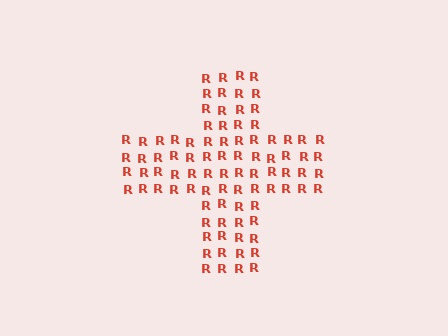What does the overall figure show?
The overall figure shows a cross.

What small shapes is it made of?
It is made of small letter R's.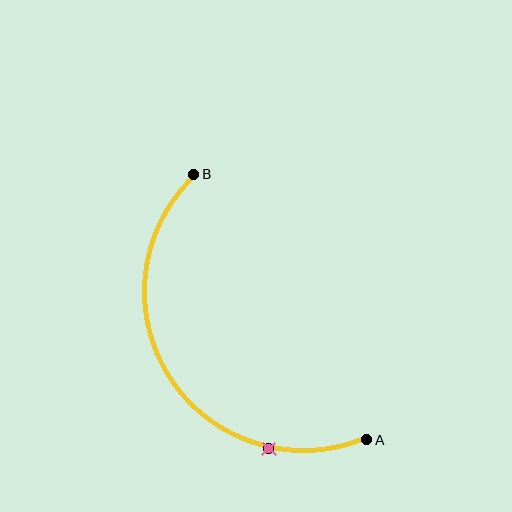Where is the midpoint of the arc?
The arc midpoint is the point on the curve farthest from the straight line joining A and B. It sits to the left of that line.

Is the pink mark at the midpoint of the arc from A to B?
No. The pink mark lies on the arc but is closer to endpoint A. The arc midpoint would be at the point on the curve equidistant along the arc from both A and B.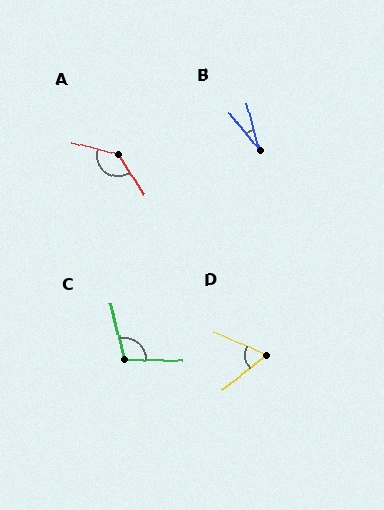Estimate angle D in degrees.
Approximately 62 degrees.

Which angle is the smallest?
B, at approximately 25 degrees.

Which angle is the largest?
A, at approximately 137 degrees.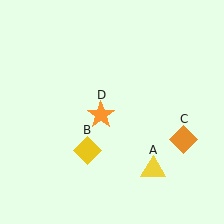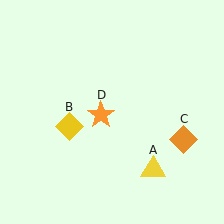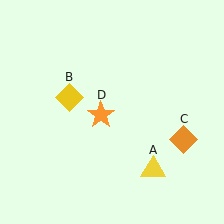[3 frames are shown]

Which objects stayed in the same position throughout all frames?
Yellow triangle (object A) and orange diamond (object C) and orange star (object D) remained stationary.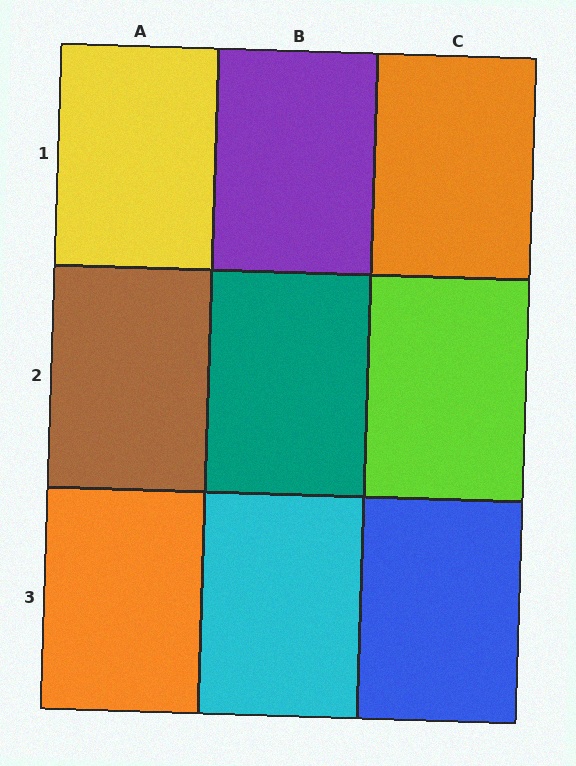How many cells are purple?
1 cell is purple.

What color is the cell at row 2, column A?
Brown.